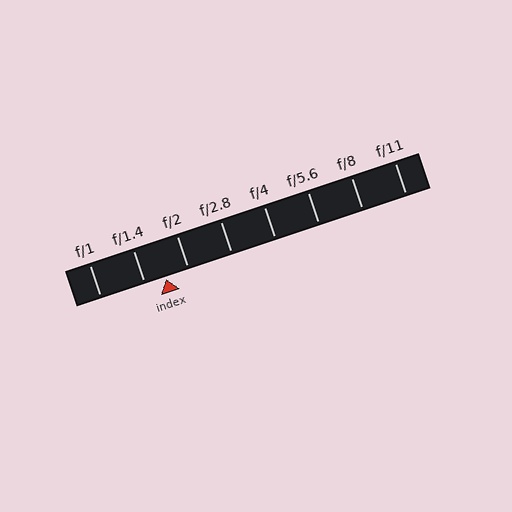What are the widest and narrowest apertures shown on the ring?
The widest aperture shown is f/1 and the narrowest is f/11.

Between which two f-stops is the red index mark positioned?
The index mark is between f/1.4 and f/2.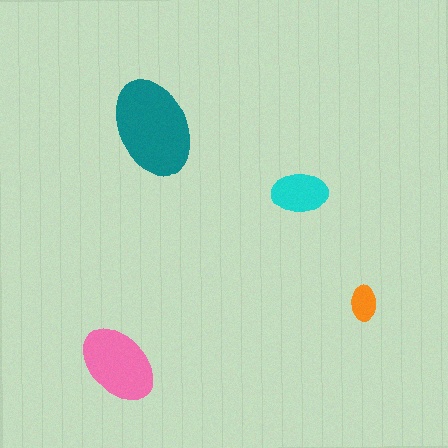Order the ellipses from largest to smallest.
the teal one, the pink one, the cyan one, the orange one.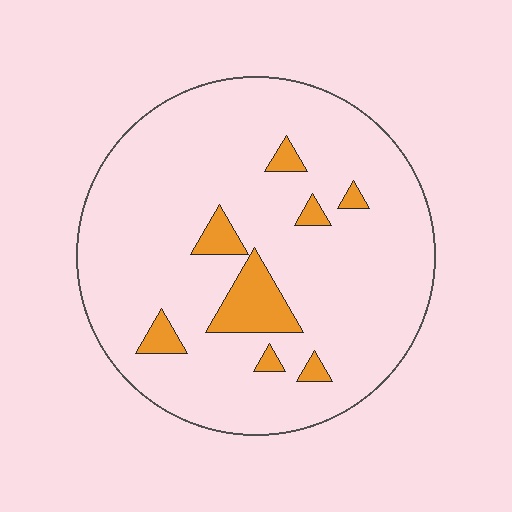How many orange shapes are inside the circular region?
8.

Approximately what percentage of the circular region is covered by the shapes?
Approximately 10%.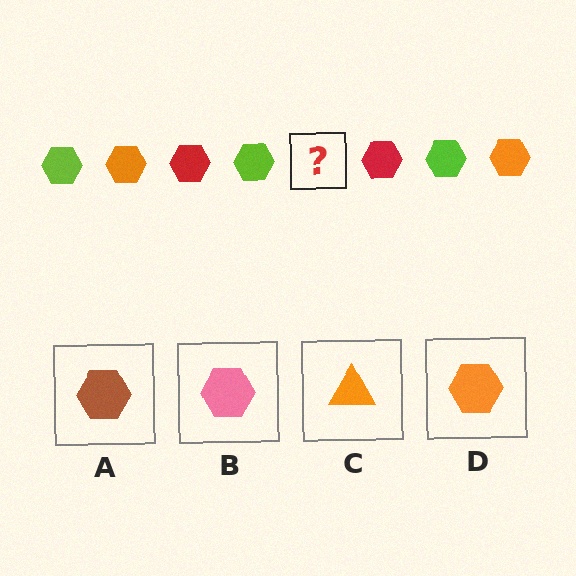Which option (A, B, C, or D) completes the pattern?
D.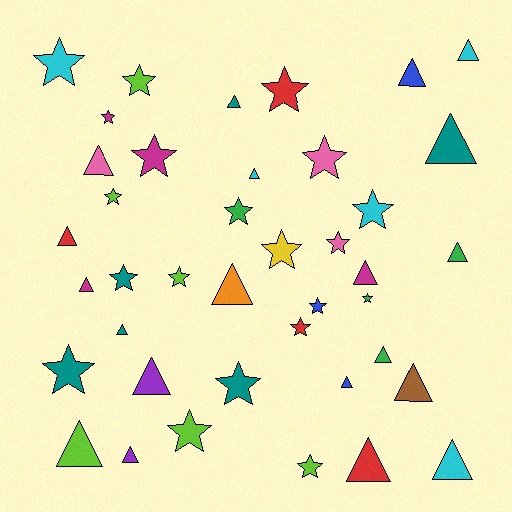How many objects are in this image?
There are 40 objects.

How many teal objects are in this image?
There are 6 teal objects.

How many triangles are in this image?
There are 20 triangles.